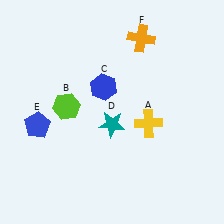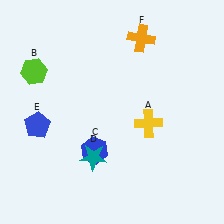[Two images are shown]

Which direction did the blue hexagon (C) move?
The blue hexagon (C) moved down.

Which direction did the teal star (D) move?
The teal star (D) moved down.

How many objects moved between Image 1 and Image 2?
3 objects moved between the two images.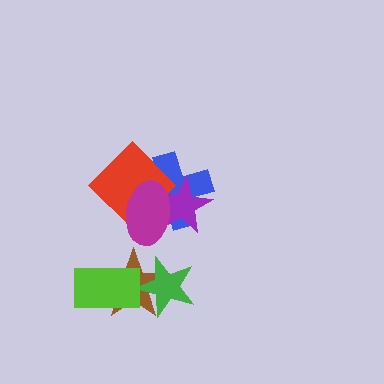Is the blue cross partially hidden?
Yes, it is partially covered by another shape.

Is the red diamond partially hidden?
Yes, it is partially covered by another shape.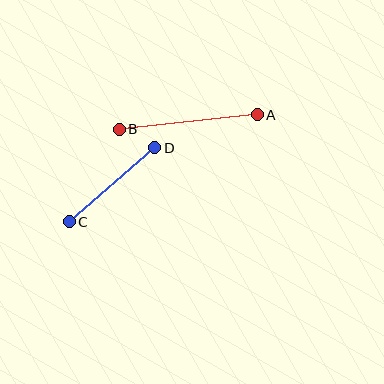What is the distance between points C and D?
The distance is approximately 113 pixels.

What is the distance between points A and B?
The distance is approximately 139 pixels.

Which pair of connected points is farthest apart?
Points A and B are farthest apart.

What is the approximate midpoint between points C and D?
The midpoint is at approximately (112, 185) pixels.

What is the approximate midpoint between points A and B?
The midpoint is at approximately (188, 122) pixels.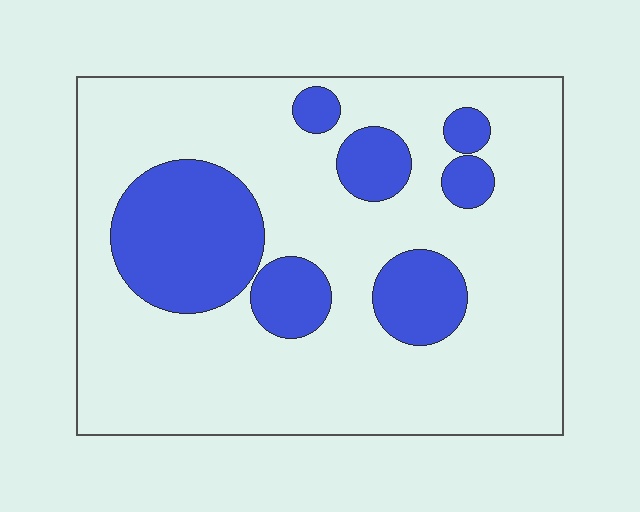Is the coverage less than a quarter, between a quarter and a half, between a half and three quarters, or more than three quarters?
Less than a quarter.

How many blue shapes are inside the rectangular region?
7.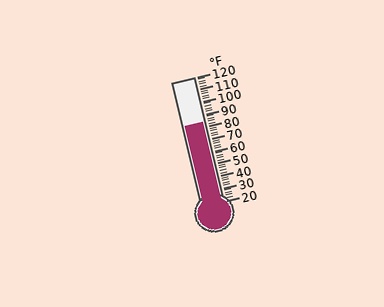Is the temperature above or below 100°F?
The temperature is below 100°F.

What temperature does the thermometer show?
The thermometer shows approximately 84°F.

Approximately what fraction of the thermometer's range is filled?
The thermometer is filled to approximately 65% of its range.